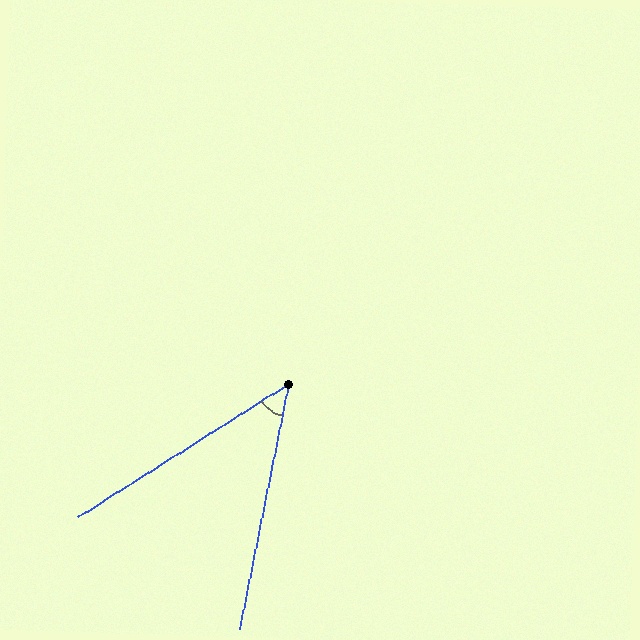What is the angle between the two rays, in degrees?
Approximately 46 degrees.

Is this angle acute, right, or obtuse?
It is acute.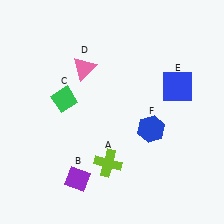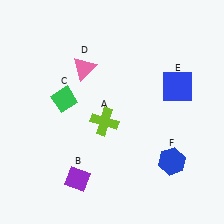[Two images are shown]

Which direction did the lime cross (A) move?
The lime cross (A) moved up.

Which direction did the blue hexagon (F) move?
The blue hexagon (F) moved down.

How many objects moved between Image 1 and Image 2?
2 objects moved between the two images.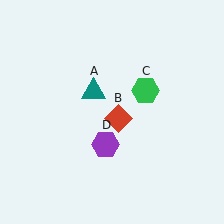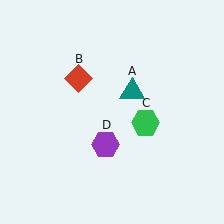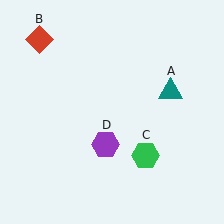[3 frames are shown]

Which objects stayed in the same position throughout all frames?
Purple hexagon (object D) remained stationary.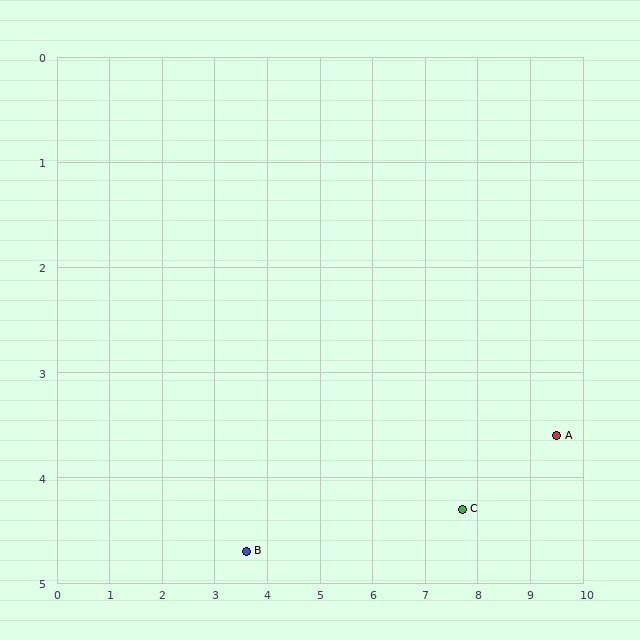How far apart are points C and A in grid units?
Points C and A are about 1.9 grid units apart.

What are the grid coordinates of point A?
Point A is at approximately (9.5, 3.6).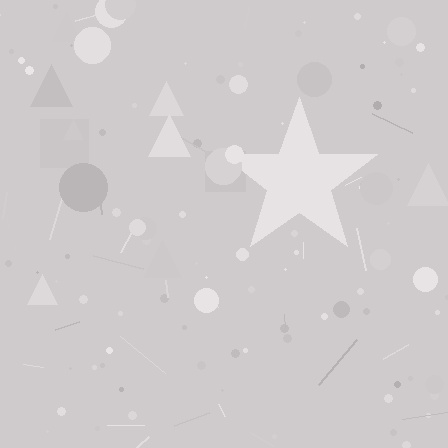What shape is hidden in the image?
A star is hidden in the image.